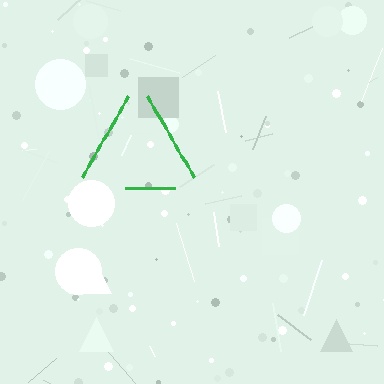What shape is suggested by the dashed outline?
The dashed outline suggests a triangle.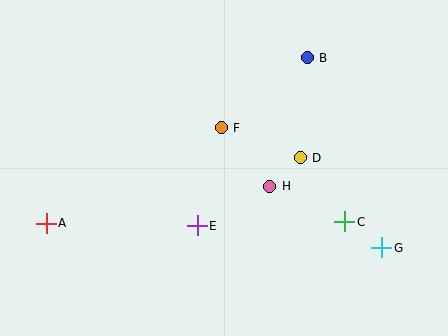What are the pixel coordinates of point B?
Point B is at (307, 58).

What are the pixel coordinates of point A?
Point A is at (46, 223).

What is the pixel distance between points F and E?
The distance between F and E is 101 pixels.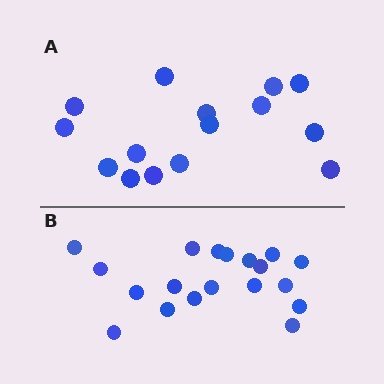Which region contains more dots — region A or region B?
Region B (the bottom region) has more dots.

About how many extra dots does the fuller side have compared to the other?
Region B has about 4 more dots than region A.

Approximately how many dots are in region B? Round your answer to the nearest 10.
About 20 dots. (The exact count is 19, which rounds to 20.)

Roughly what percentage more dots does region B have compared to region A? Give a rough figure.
About 25% more.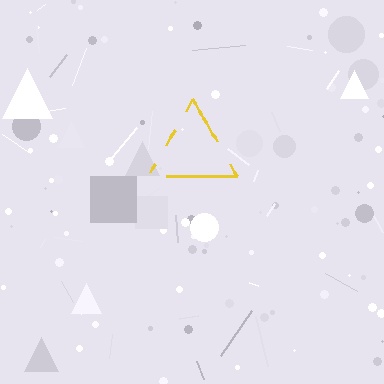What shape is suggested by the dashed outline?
The dashed outline suggests a triangle.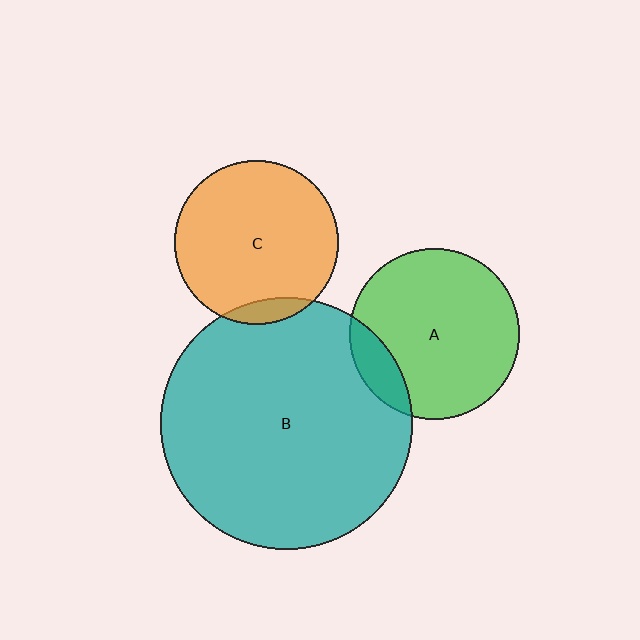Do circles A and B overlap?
Yes.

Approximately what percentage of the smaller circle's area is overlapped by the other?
Approximately 15%.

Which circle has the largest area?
Circle B (teal).